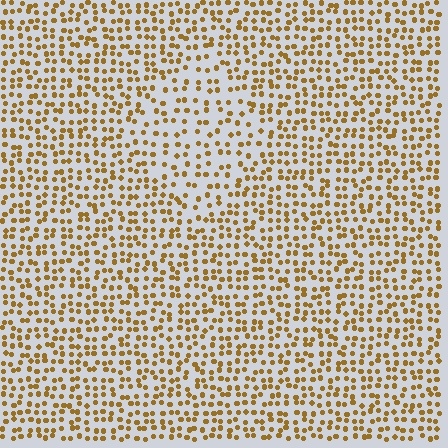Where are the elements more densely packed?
The elements are more densely packed outside the diamond boundary.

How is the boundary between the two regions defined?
The boundary is defined by a change in element density (approximately 1.6x ratio). All elements are the same color, size, and shape.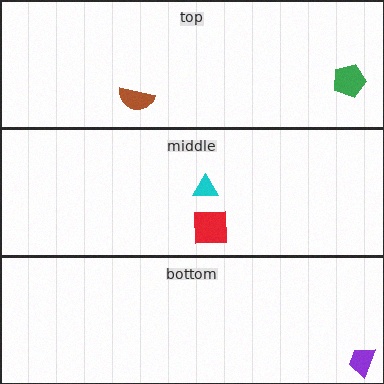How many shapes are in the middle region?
2.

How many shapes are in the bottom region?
1.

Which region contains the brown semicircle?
The top region.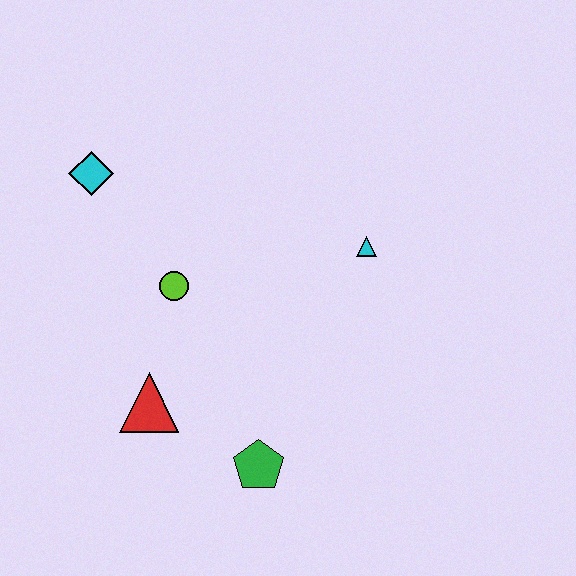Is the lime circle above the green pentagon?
Yes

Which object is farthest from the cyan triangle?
The cyan diamond is farthest from the cyan triangle.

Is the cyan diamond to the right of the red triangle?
No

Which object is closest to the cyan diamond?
The lime circle is closest to the cyan diamond.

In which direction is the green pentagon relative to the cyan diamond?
The green pentagon is below the cyan diamond.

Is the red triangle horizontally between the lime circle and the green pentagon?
No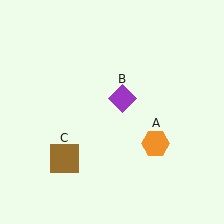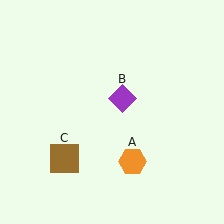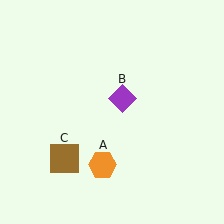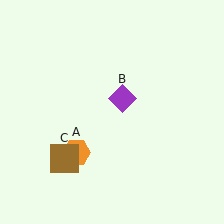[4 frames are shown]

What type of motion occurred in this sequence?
The orange hexagon (object A) rotated clockwise around the center of the scene.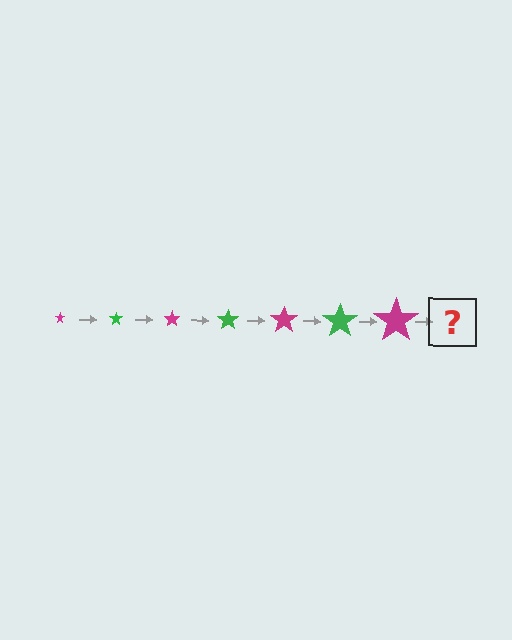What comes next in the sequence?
The next element should be a green star, larger than the previous one.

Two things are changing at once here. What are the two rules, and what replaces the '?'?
The two rules are that the star grows larger each step and the color cycles through magenta and green. The '?' should be a green star, larger than the previous one.